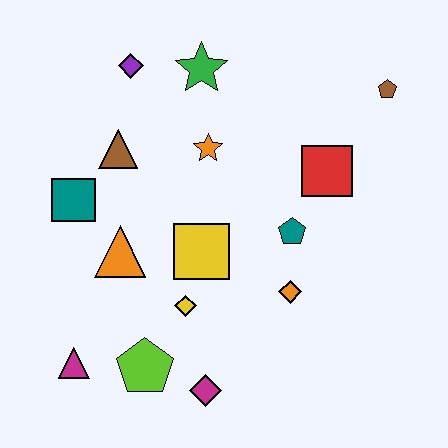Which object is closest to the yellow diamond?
The yellow square is closest to the yellow diamond.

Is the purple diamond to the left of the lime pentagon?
Yes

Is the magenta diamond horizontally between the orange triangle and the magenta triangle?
No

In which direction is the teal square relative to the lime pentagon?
The teal square is above the lime pentagon.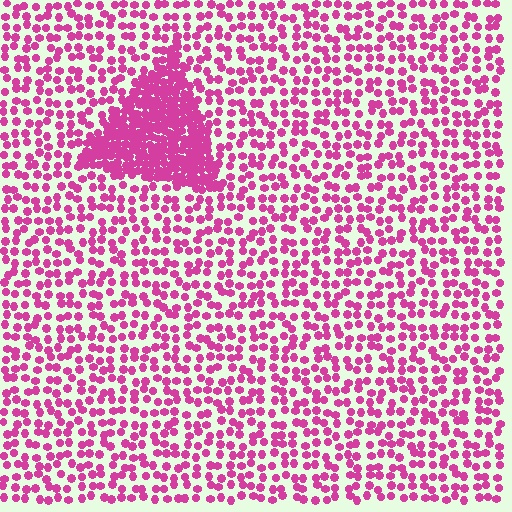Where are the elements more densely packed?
The elements are more densely packed inside the triangle boundary.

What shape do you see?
I see a triangle.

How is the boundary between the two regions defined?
The boundary is defined by a change in element density (approximately 2.8x ratio). All elements are the same color, size, and shape.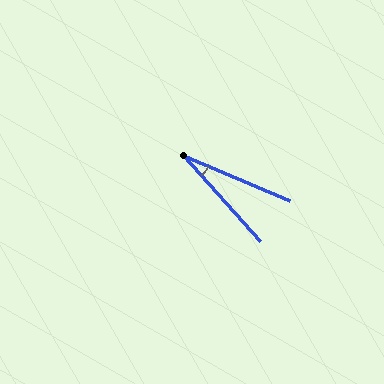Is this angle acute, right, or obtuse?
It is acute.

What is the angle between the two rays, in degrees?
Approximately 25 degrees.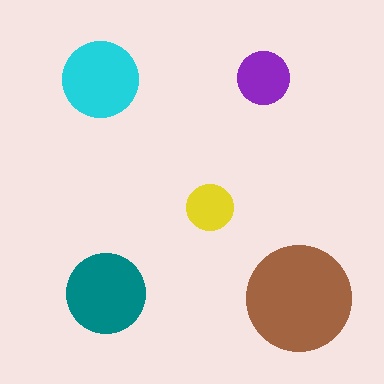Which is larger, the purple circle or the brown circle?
The brown one.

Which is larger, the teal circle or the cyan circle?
The teal one.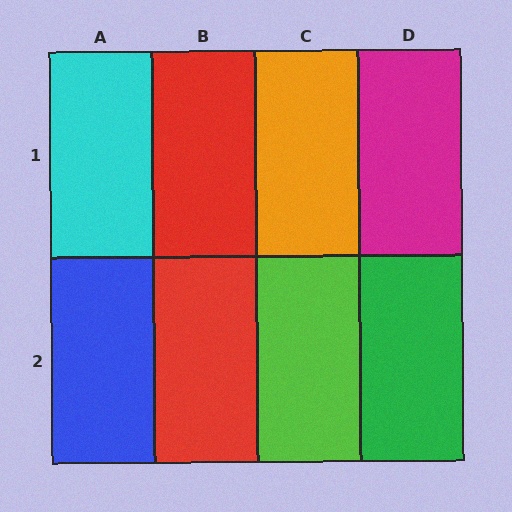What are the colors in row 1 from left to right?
Cyan, red, orange, magenta.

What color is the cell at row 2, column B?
Red.